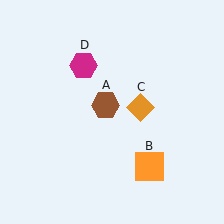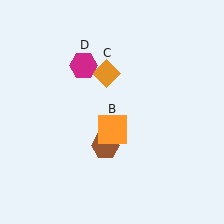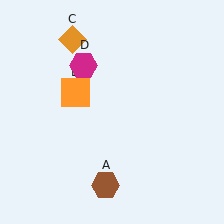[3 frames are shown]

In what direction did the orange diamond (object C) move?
The orange diamond (object C) moved up and to the left.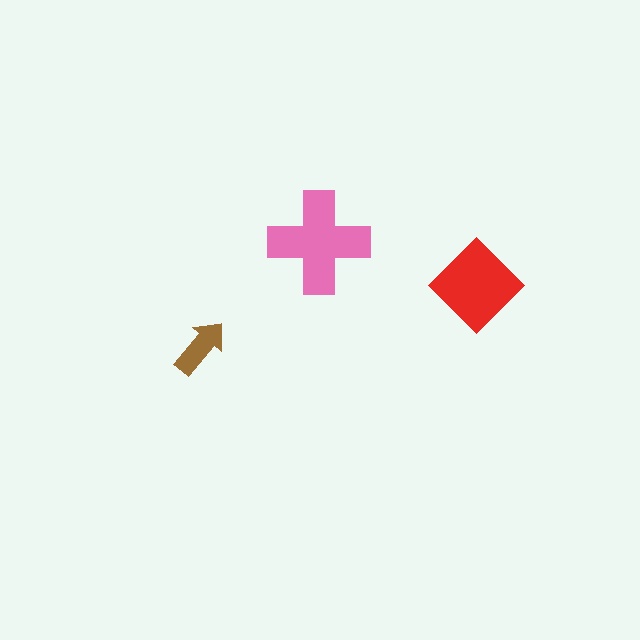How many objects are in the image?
There are 3 objects in the image.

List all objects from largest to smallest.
The pink cross, the red diamond, the brown arrow.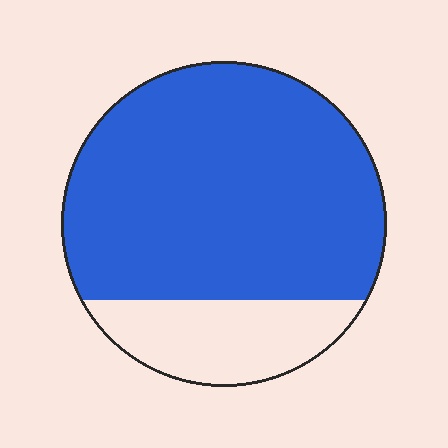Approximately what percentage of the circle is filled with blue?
Approximately 80%.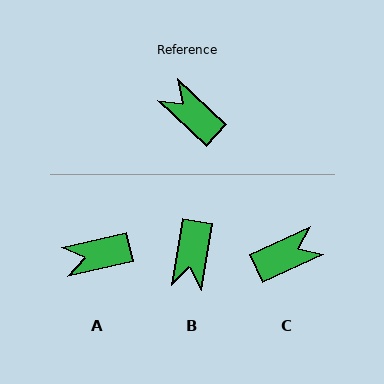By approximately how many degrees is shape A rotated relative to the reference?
Approximately 56 degrees counter-clockwise.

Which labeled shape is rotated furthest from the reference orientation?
B, about 123 degrees away.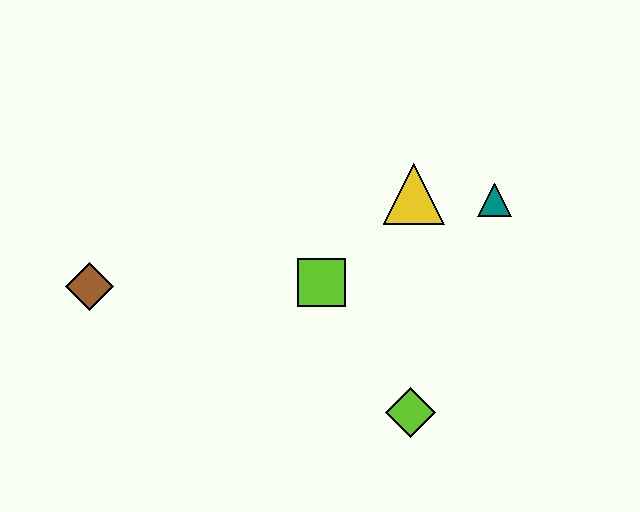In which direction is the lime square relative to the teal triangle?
The lime square is to the left of the teal triangle.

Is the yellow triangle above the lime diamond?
Yes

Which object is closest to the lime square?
The yellow triangle is closest to the lime square.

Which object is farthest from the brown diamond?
The teal triangle is farthest from the brown diamond.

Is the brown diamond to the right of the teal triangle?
No